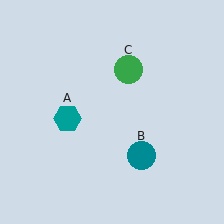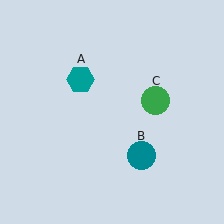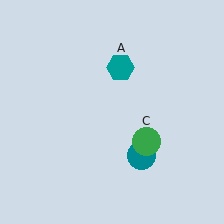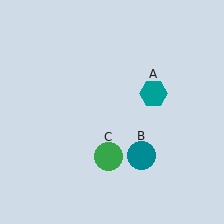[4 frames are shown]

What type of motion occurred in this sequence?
The teal hexagon (object A), green circle (object C) rotated clockwise around the center of the scene.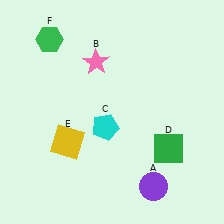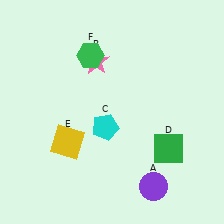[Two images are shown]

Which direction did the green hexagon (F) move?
The green hexagon (F) moved right.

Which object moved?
The green hexagon (F) moved right.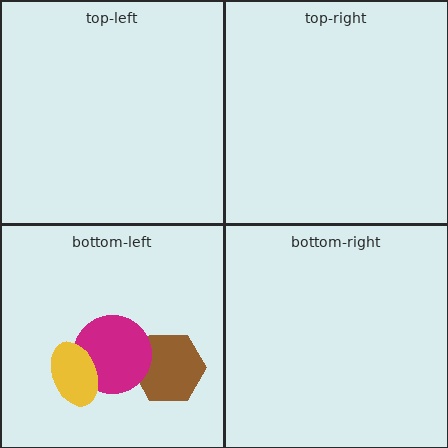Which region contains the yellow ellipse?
The bottom-left region.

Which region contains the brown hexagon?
The bottom-left region.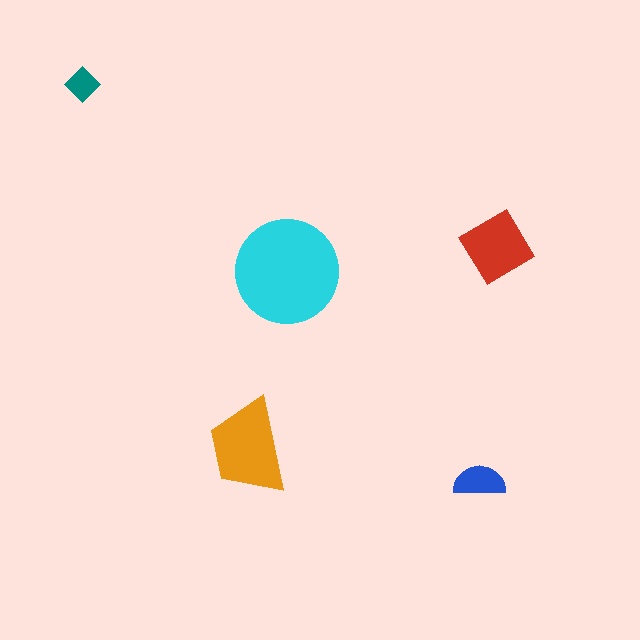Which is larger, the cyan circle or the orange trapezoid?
The cyan circle.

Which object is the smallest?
The teal diamond.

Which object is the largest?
The cyan circle.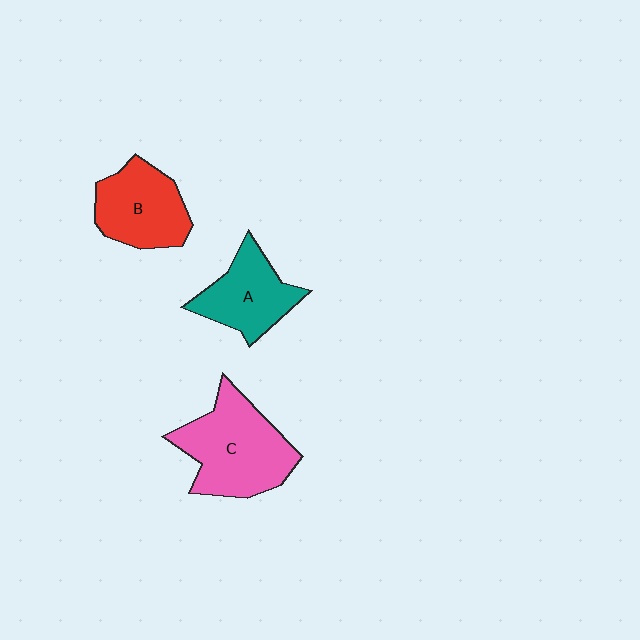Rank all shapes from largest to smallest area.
From largest to smallest: C (pink), B (red), A (teal).